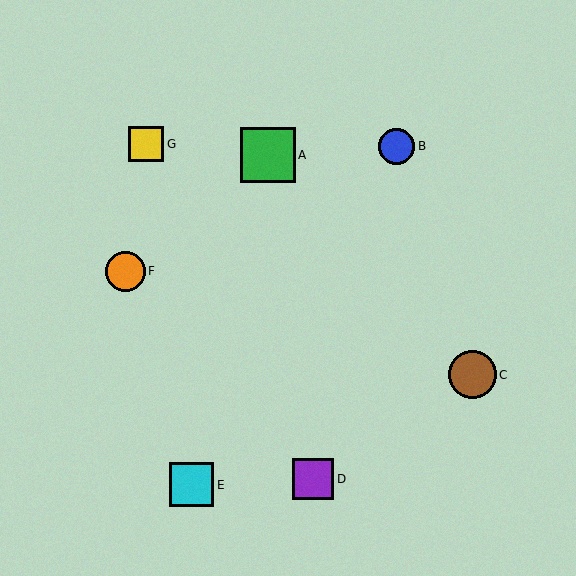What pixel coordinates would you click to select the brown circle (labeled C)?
Click at (472, 375) to select the brown circle C.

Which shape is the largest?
The green square (labeled A) is the largest.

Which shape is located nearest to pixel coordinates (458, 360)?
The brown circle (labeled C) at (472, 375) is nearest to that location.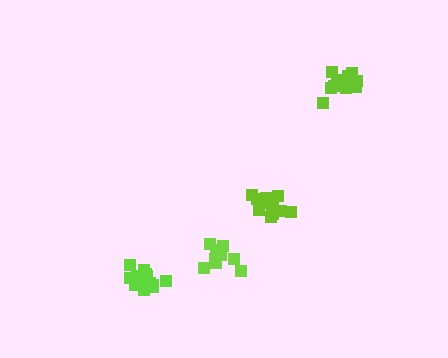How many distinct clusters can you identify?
There are 4 distinct clusters.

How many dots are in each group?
Group 1: 11 dots, Group 2: 15 dots, Group 3: 12 dots, Group 4: 16 dots (54 total).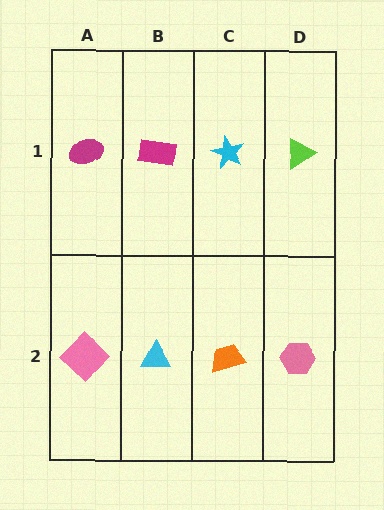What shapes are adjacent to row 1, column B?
A cyan triangle (row 2, column B), a magenta ellipse (row 1, column A), a cyan star (row 1, column C).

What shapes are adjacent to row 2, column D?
A lime triangle (row 1, column D), an orange trapezoid (row 2, column C).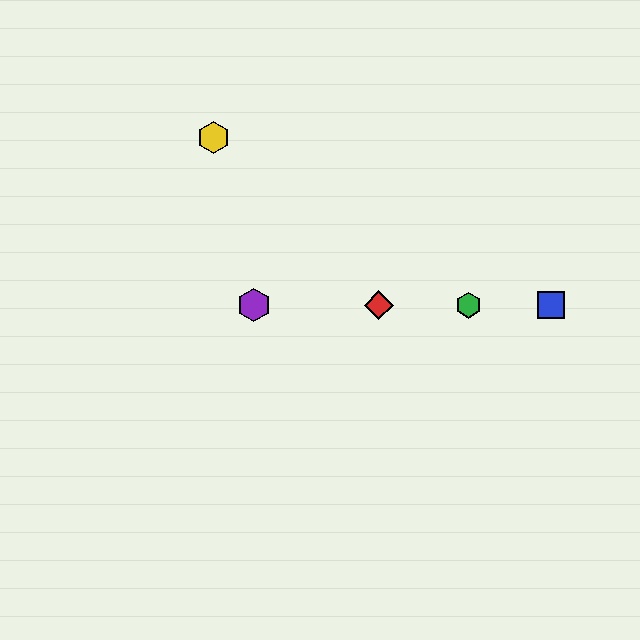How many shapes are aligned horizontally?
4 shapes (the red diamond, the blue square, the green hexagon, the purple hexagon) are aligned horizontally.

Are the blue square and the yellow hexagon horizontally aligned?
No, the blue square is at y≈305 and the yellow hexagon is at y≈138.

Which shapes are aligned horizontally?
The red diamond, the blue square, the green hexagon, the purple hexagon are aligned horizontally.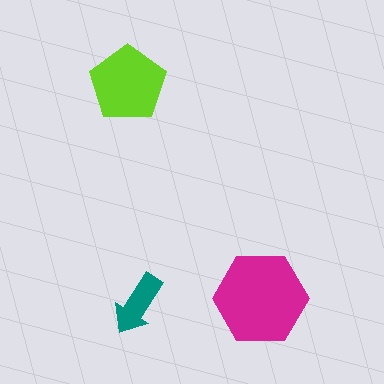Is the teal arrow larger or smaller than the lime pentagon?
Smaller.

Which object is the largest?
The magenta hexagon.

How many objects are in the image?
There are 3 objects in the image.